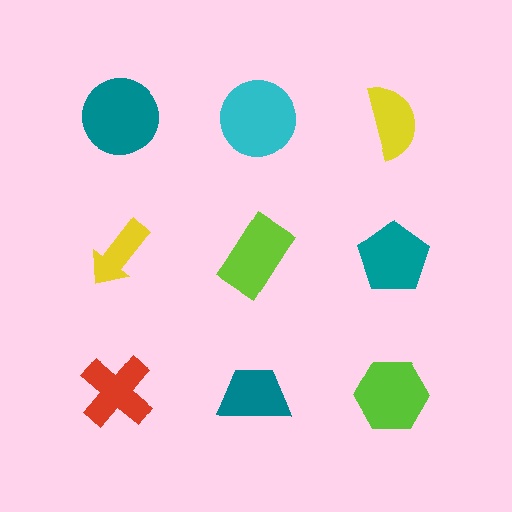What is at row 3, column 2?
A teal trapezoid.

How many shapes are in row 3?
3 shapes.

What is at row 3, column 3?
A lime hexagon.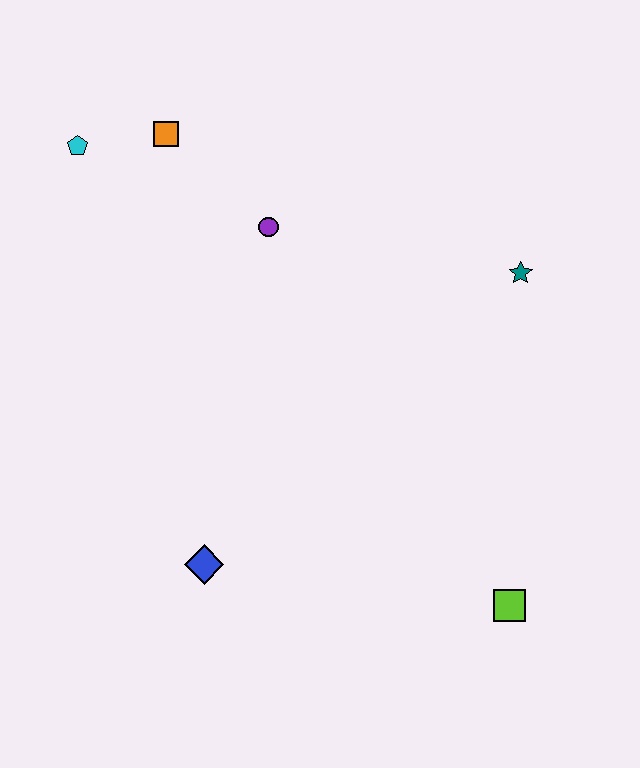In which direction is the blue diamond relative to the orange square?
The blue diamond is below the orange square.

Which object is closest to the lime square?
The blue diamond is closest to the lime square.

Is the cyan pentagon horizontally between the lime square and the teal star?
No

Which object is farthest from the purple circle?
The lime square is farthest from the purple circle.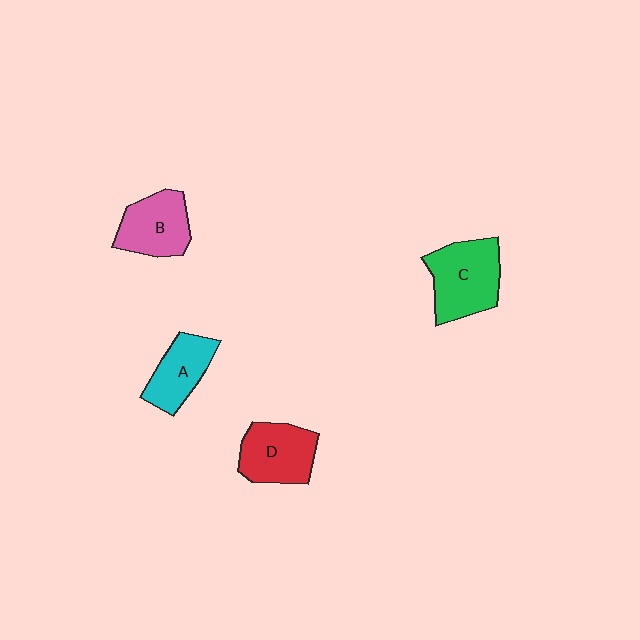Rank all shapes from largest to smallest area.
From largest to smallest: C (green), D (red), B (pink), A (cyan).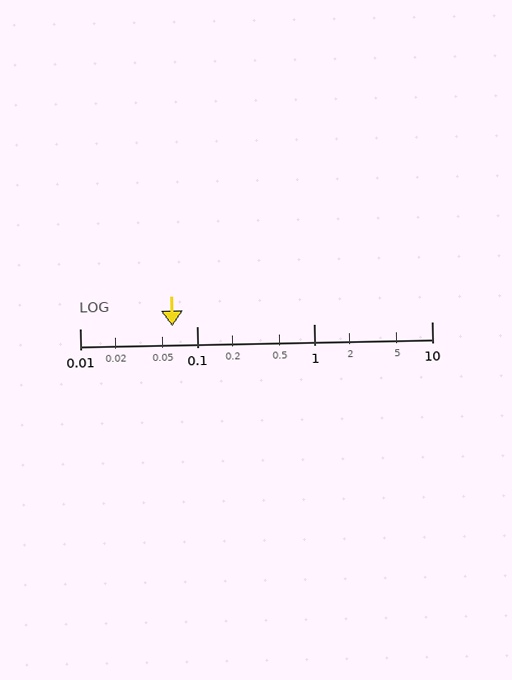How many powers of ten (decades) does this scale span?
The scale spans 3 decades, from 0.01 to 10.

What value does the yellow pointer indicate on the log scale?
The pointer indicates approximately 0.061.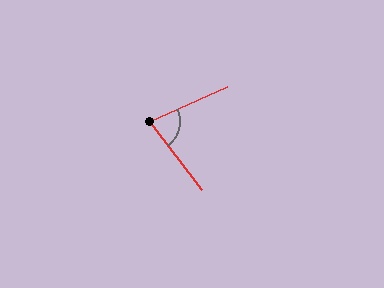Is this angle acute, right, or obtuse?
It is acute.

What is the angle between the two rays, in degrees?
Approximately 76 degrees.